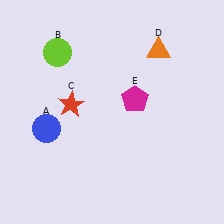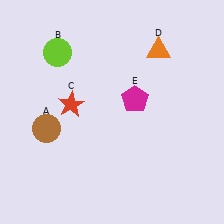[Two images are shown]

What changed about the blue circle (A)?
In Image 1, A is blue. In Image 2, it changed to brown.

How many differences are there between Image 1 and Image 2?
There is 1 difference between the two images.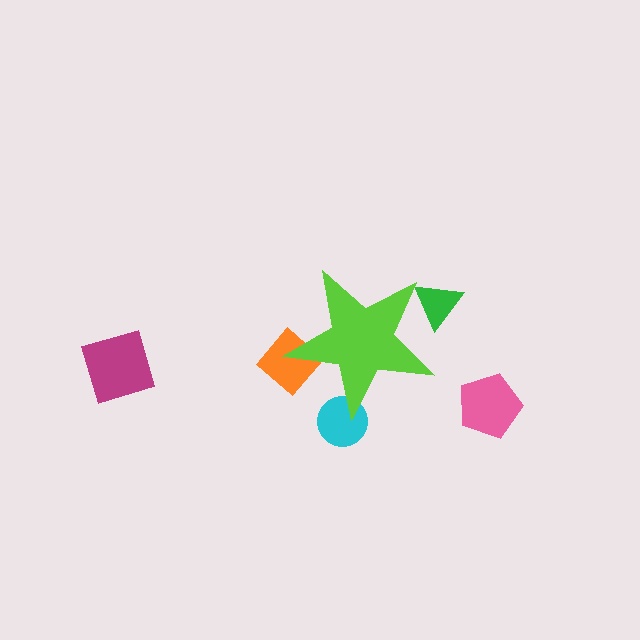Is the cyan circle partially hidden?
Yes, the cyan circle is partially hidden behind the lime star.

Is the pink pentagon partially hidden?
No, the pink pentagon is fully visible.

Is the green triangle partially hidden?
Yes, the green triangle is partially hidden behind the lime star.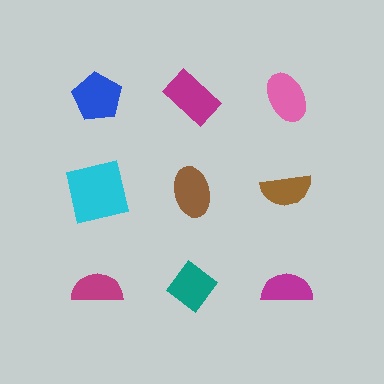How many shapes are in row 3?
3 shapes.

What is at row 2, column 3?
A brown semicircle.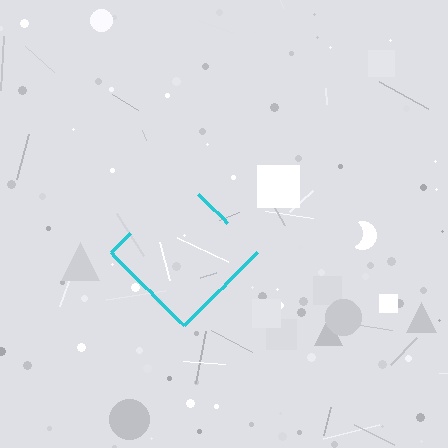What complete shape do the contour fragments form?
The contour fragments form a diamond.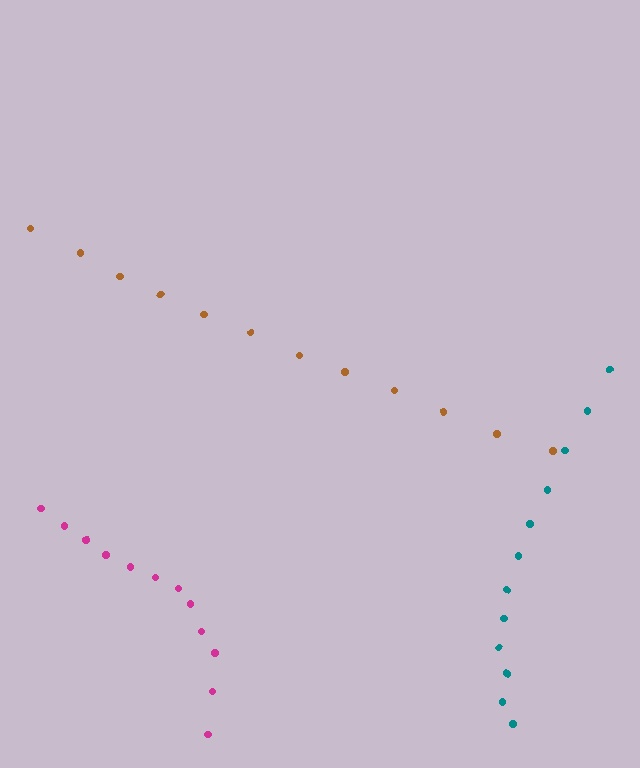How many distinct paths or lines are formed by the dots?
There are 3 distinct paths.